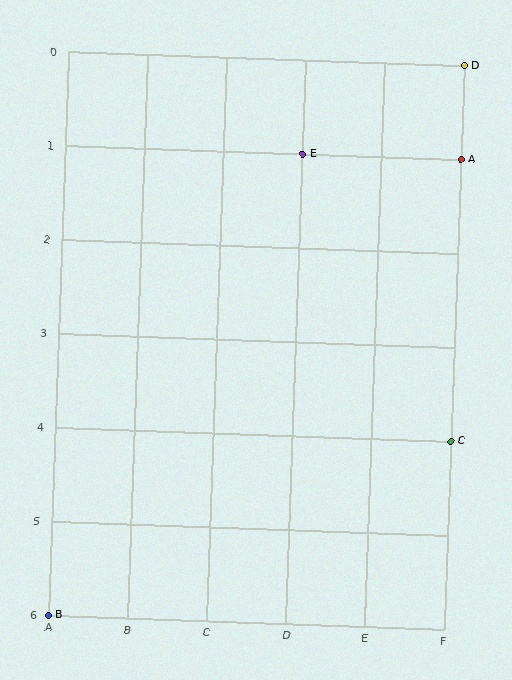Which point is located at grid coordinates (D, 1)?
Point E is at (D, 1).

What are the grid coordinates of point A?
Point A is at grid coordinates (F, 1).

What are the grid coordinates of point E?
Point E is at grid coordinates (D, 1).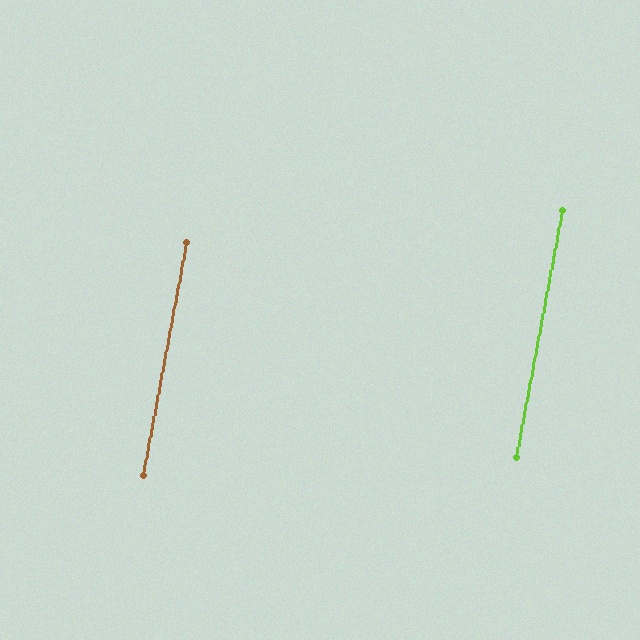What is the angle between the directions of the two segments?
Approximately 0 degrees.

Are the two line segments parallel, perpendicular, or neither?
Parallel — their directions differ by only 0.1°.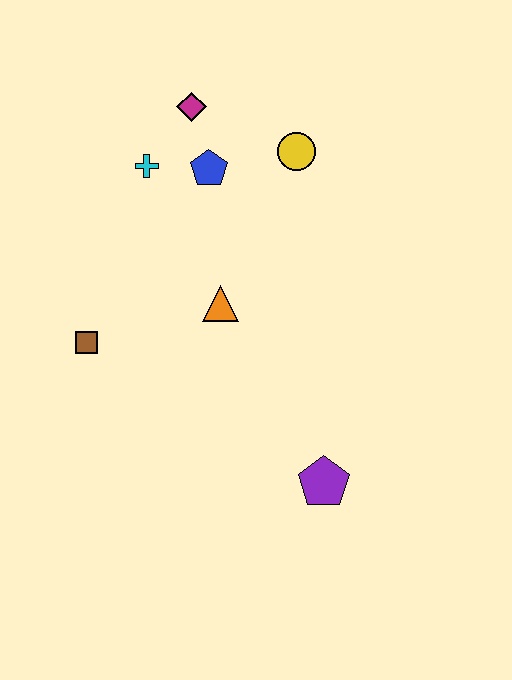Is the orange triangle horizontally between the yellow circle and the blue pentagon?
Yes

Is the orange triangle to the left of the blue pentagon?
No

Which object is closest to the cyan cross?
The blue pentagon is closest to the cyan cross.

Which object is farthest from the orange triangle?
The purple pentagon is farthest from the orange triangle.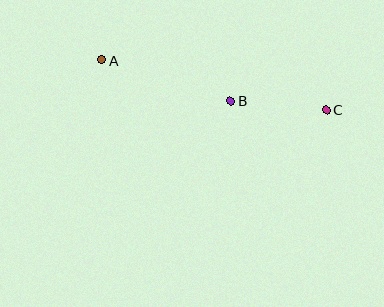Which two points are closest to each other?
Points B and C are closest to each other.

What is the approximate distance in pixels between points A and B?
The distance between A and B is approximately 135 pixels.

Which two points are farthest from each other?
Points A and C are farthest from each other.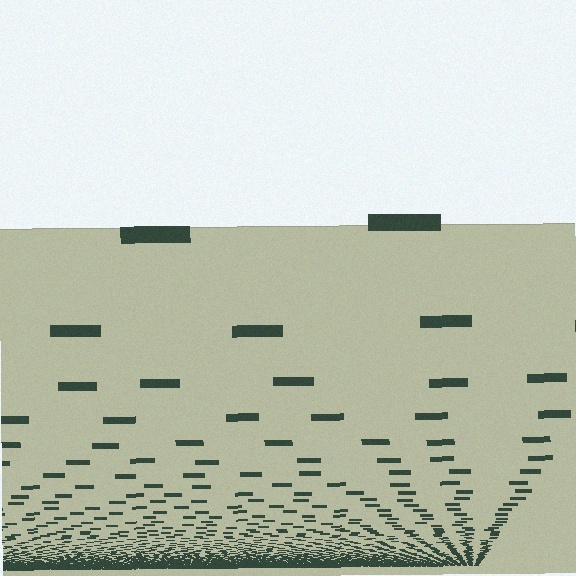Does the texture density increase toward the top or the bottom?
Density increases toward the bottom.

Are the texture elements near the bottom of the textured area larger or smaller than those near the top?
Smaller. The gradient is inverted — elements near the bottom are smaller and denser.